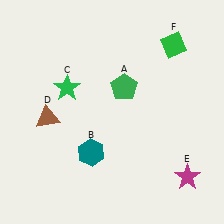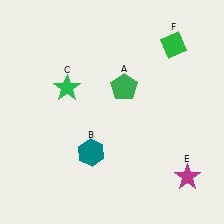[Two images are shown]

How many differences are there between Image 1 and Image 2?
There is 1 difference between the two images.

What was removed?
The brown triangle (D) was removed in Image 2.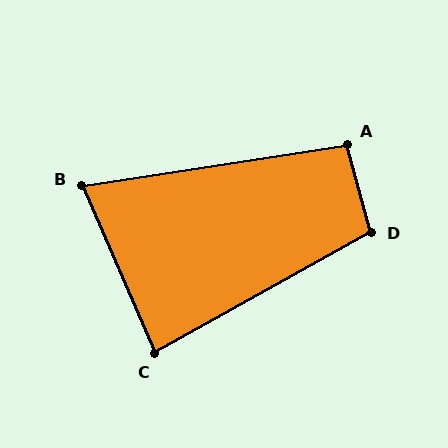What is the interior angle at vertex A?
Approximately 96 degrees (obtuse).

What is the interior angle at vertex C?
Approximately 84 degrees (acute).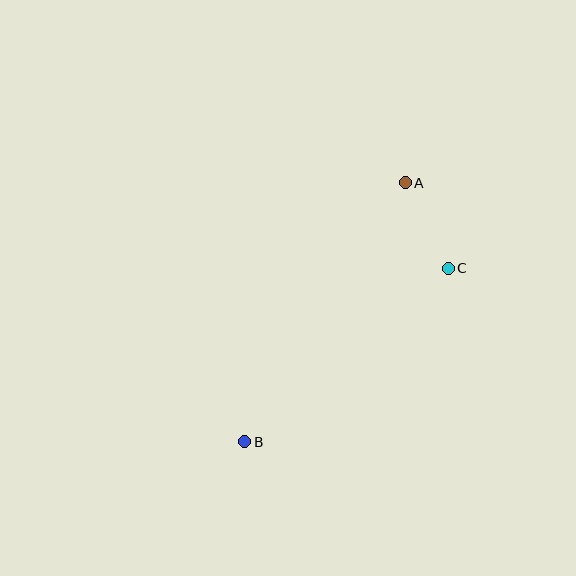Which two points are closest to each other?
Points A and C are closest to each other.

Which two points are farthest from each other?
Points A and B are farthest from each other.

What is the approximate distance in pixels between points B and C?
The distance between B and C is approximately 267 pixels.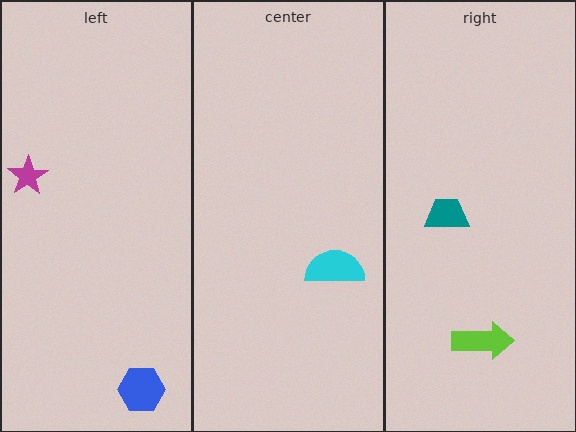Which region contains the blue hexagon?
The left region.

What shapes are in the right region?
The lime arrow, the teal trapezoid.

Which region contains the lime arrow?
The right region.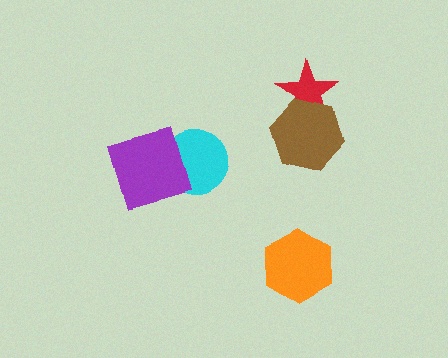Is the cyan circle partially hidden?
Yes, it is partially covered by another shape.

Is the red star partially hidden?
Yes, it is partially covered by another shape.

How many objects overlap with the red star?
1 object overlaps with the red star.